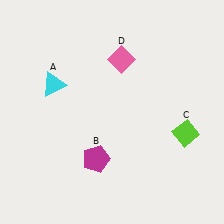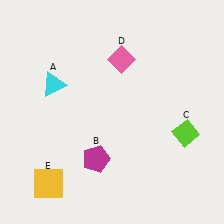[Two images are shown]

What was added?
A yellow square (E) was added in Image 2.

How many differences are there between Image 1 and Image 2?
There is 1 difference between the two images.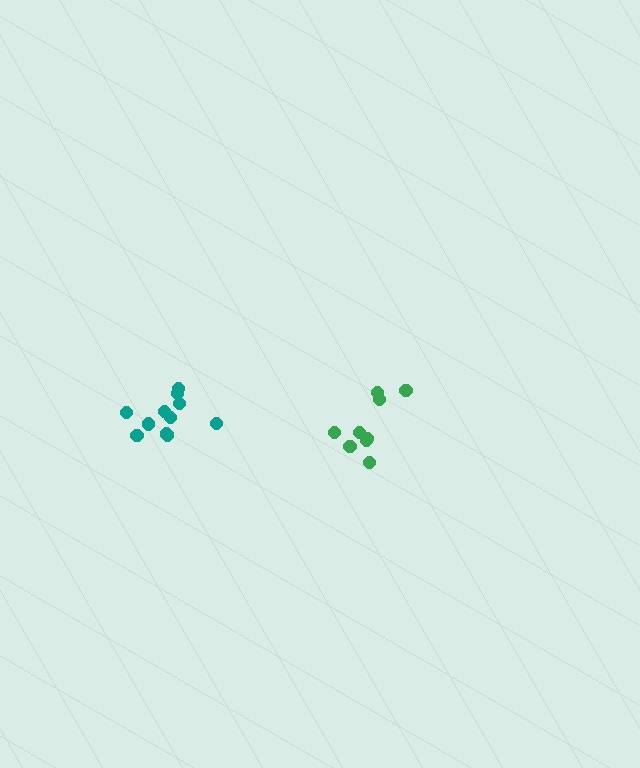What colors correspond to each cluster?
The clusters are colored: teal, green.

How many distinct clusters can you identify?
There are 2 distinct clusters.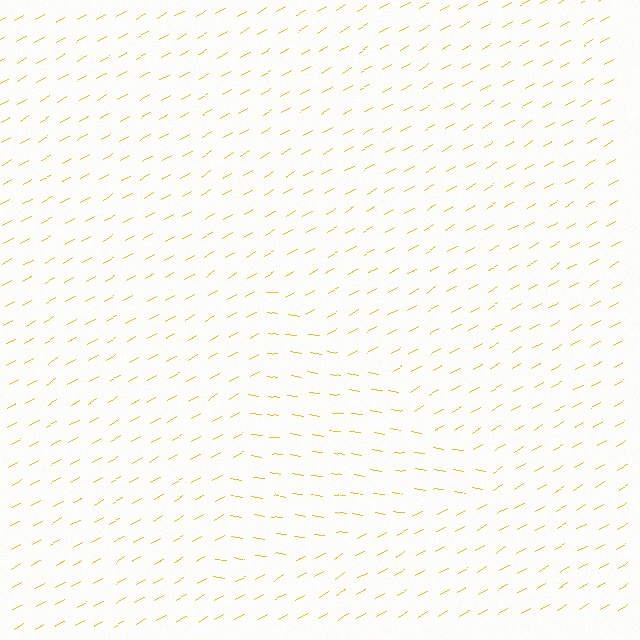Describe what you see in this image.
The image is filled with small yellow line segments. A triangle region in the image has lines oriented differently from the surrounding lines, creating a visible texture boundary.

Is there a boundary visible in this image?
Yes, there is a texture boundary formed by a change in line orientation.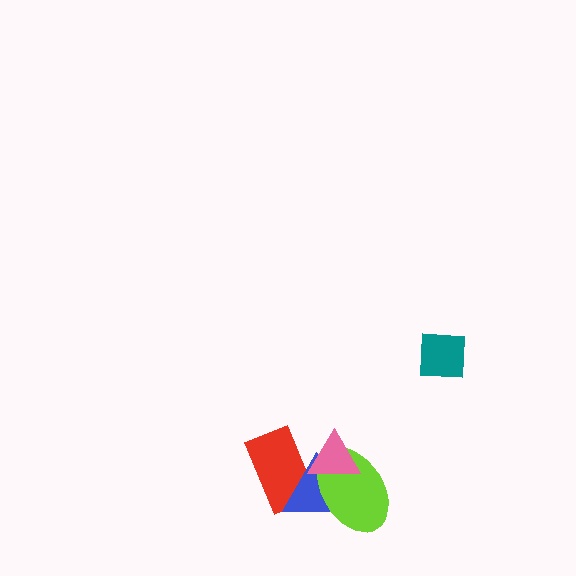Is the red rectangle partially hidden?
Yes, it is partially covered by another shape.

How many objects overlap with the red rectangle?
3 objects overlap with the red rectangle.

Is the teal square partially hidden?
No, no other shape covers it.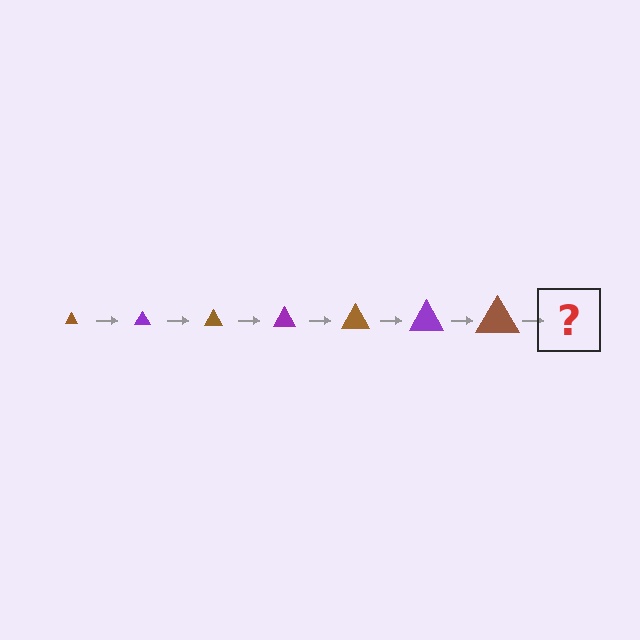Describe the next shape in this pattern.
It should be a purple triangle, larger than the previous one.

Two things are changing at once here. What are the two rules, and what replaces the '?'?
The two rules are that the triangle grows larger each step and the color cycles through brown and purple. The '?' should be a purple triangle, larger than the previous one.